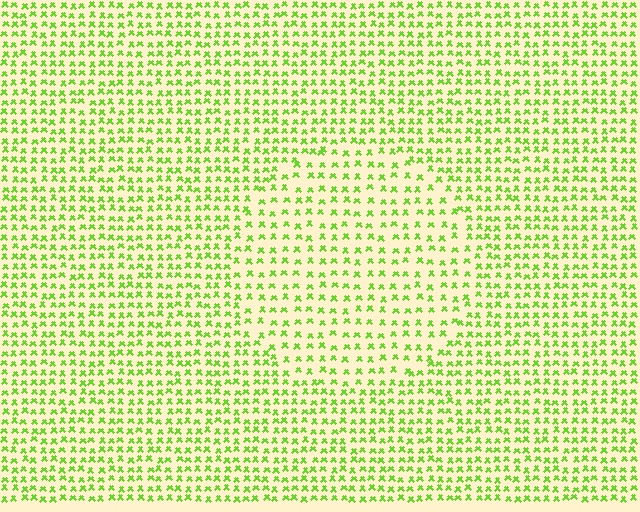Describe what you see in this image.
The image contains small lime elements arranged at two different densities. A circle-shaped region is visible where the elements are less densely packed than the surrounding area.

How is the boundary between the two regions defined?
The boundary is defined by a change in element density (approximately 1.6x ratio). All elements are the same color, size, and shape.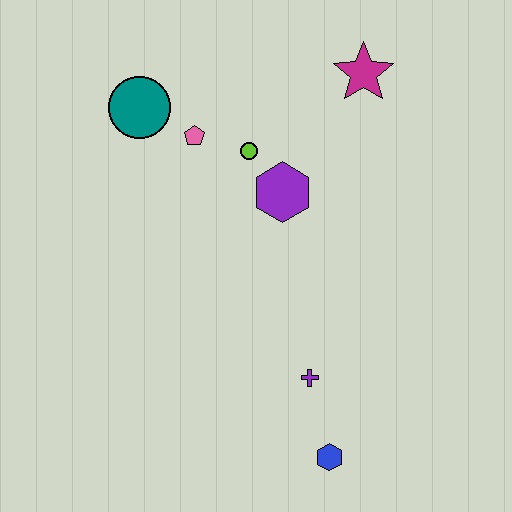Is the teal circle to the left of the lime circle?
Yes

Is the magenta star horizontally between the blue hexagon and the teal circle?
No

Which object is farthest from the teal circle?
The blue hexagon is farthest from the teal circle.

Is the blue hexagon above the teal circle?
No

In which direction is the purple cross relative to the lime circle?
The purple cross is below the lime circle.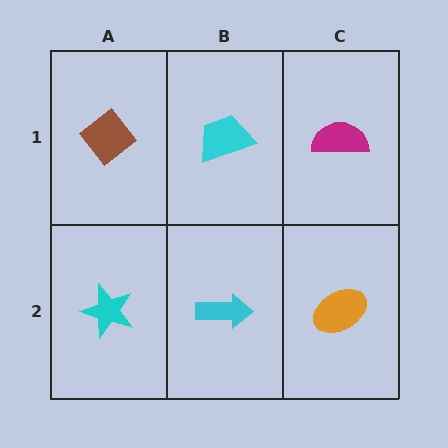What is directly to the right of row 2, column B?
An orange ellipse.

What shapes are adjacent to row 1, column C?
An orange ellipse (row 2, column C), a cyan trapezoid (row 1, column B).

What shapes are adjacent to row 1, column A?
A cyan star (row 2, column A), a cyan trapezoid (row 1, column B).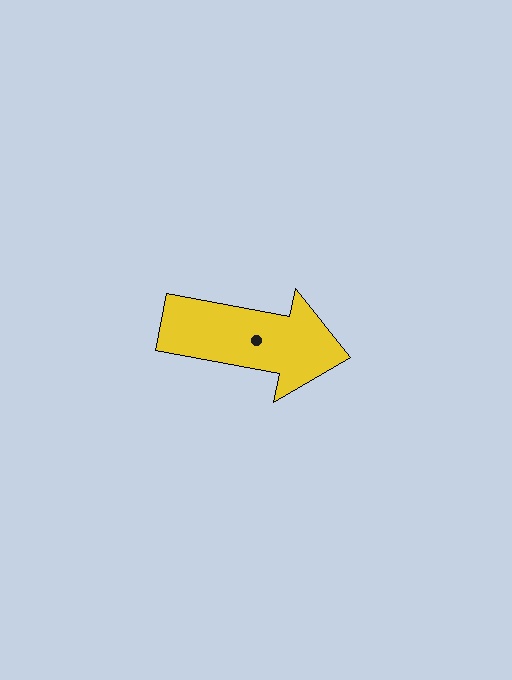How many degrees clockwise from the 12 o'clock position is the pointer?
Approximately 101 degrees.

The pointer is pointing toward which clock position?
Roughly 3 o'clock.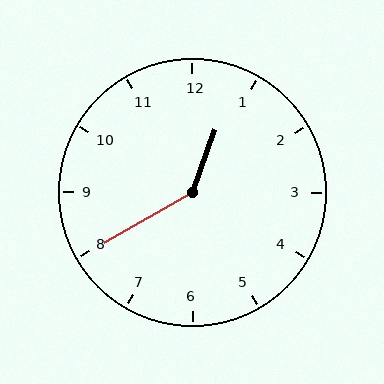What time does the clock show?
12:40.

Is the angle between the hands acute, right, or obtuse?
It is obtuse.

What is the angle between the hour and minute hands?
Approximately 140 degrees.